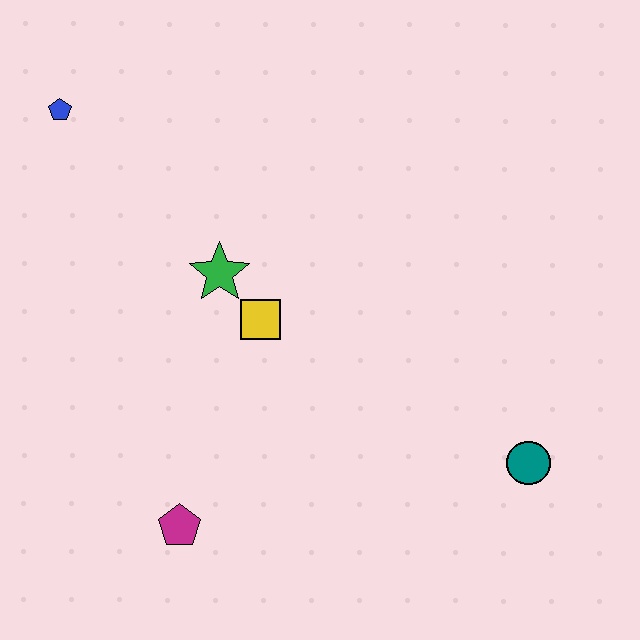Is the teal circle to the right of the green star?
Yes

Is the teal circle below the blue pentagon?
Yes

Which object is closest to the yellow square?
The green star is closest to the yellow square.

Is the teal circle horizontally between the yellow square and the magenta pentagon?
No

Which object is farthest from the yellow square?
The teal circle is farthest from the yellow square.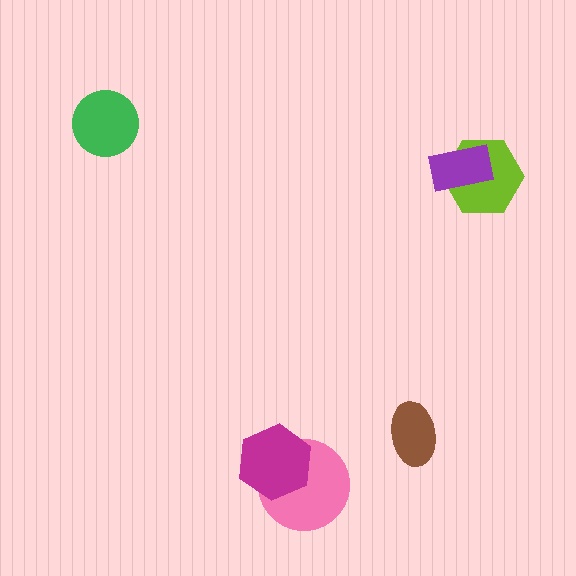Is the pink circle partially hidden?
Yes, it is partially covered by another shape.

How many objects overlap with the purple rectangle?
1 object overlaps with the purple rectangle.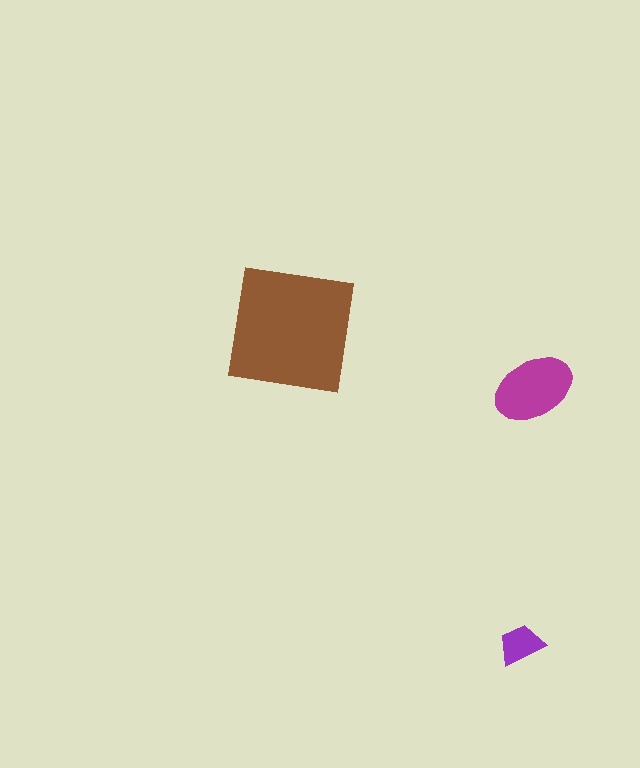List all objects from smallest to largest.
The purple trapezoid, the magenta ellipse, the brown square.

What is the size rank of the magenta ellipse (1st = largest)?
2nd.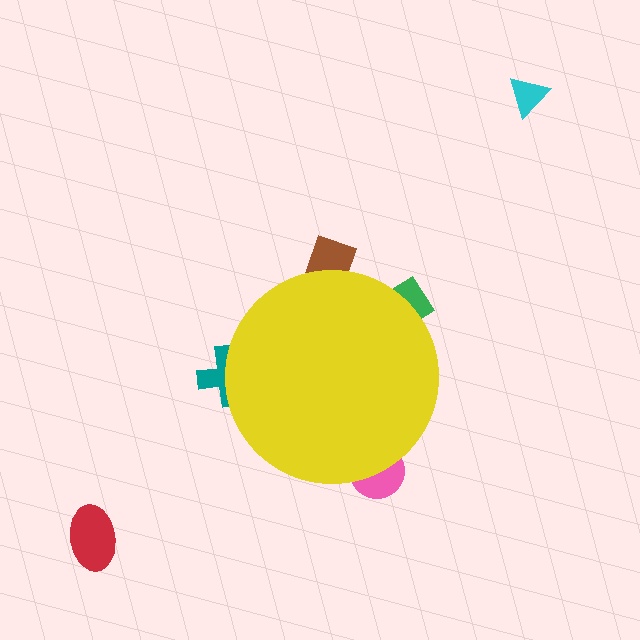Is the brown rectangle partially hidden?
Yes, the brown rectangle is partially hidden behind the yellow circle.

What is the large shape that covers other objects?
A yellow circle.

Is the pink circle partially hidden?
Yes, the pink circle is partially hidden behind the yellow circle.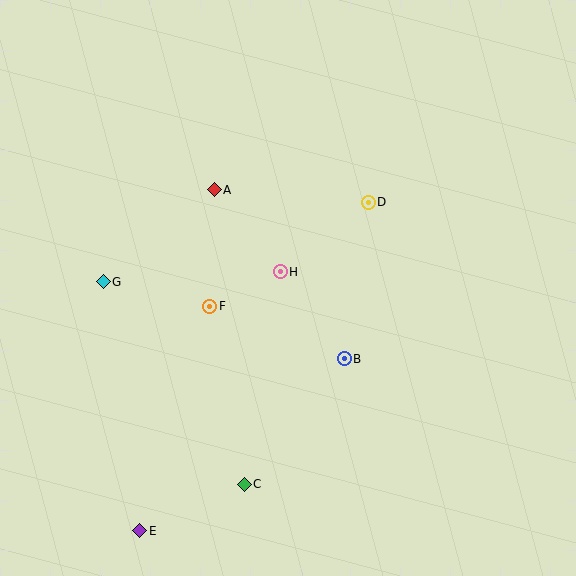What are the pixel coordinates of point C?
Point C is at (244, 484).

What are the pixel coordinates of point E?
Point E is at (140, 531).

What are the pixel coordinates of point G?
Point G is at (103, 282).